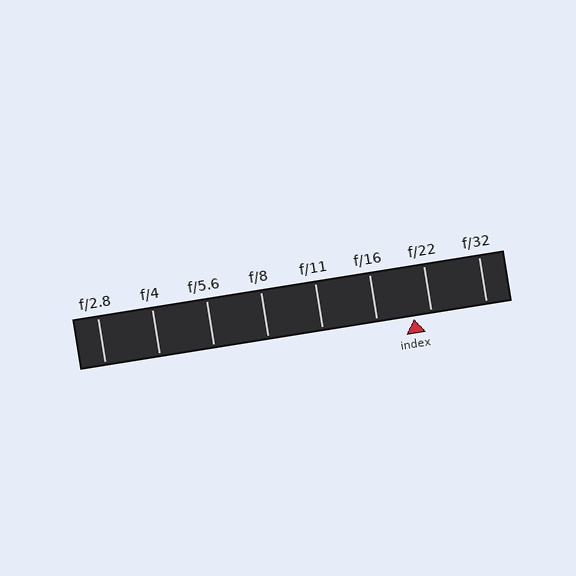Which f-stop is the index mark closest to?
The index mark is closest to f/22.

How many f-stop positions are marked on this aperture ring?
There are 8 f-stop positions marked.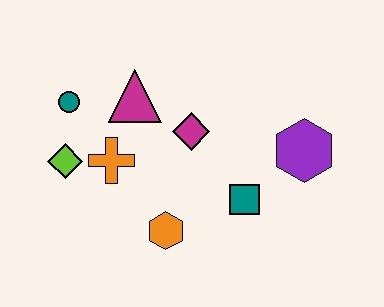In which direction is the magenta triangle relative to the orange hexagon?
The magenta triangle is above the orange hexagon.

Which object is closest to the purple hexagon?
The teal square is closest to the purple hexagon.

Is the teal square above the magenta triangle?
No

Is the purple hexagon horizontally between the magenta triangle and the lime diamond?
No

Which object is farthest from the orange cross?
The purple hexagon is farthest from the orange cross.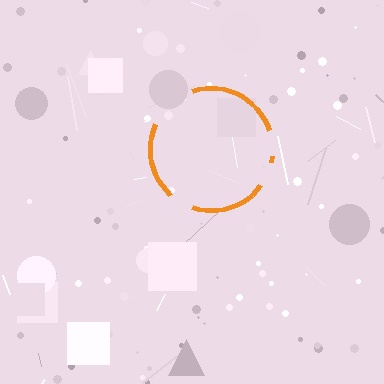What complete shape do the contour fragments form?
The contour fragments form a circle.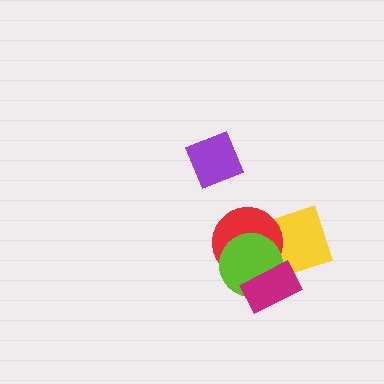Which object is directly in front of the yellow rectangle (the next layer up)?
The red circle is directly in front of the yellow rectangle.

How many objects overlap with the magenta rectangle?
3 objects overlap with the magenta rectangle.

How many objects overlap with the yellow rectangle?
3 objects overlap with the yellow rectangle.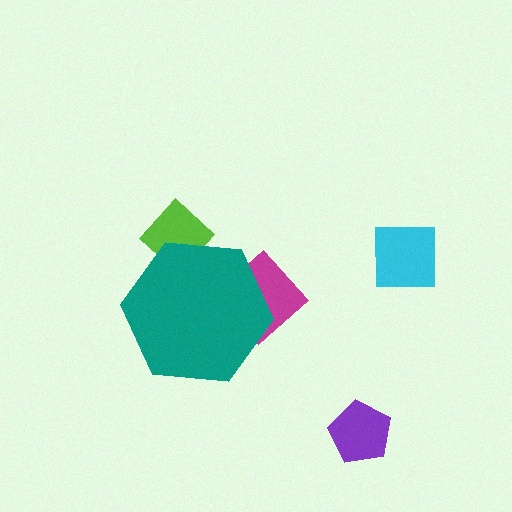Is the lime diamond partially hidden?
Yes, the lime diamond is partially hidden behind the teal hexagon.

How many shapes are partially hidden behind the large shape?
2 shapes are partially hidden.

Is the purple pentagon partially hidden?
No, the purple pentagon is fully visible.